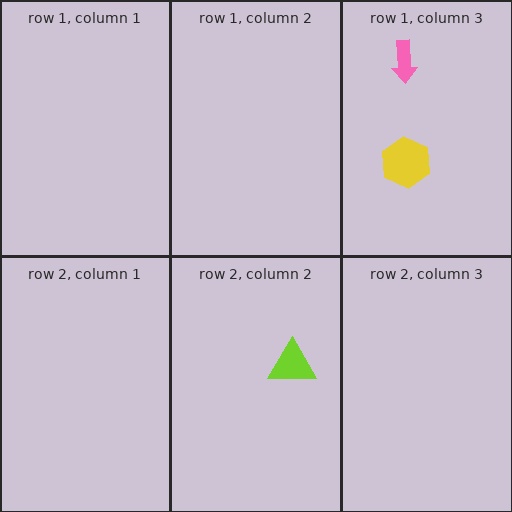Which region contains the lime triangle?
The row 2, column 2 region.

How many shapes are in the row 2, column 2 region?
1.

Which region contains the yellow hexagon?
The row 1, column 3 region.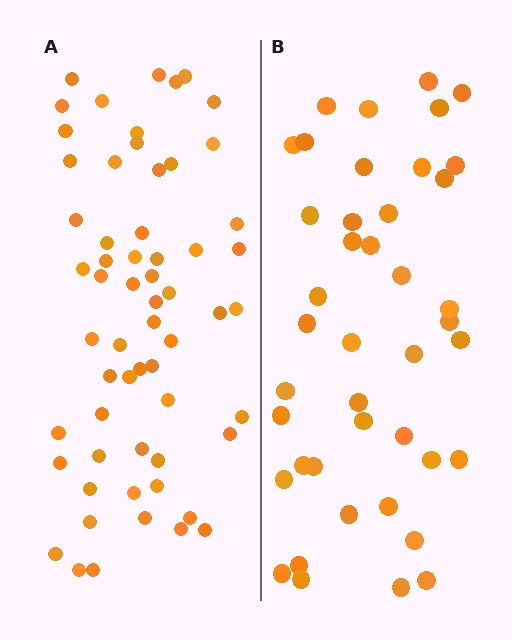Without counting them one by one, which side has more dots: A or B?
Region A (the left region) has more dots.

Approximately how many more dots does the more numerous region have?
Region A has approximately 20 more dots than region B.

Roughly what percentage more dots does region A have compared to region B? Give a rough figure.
About 45% more.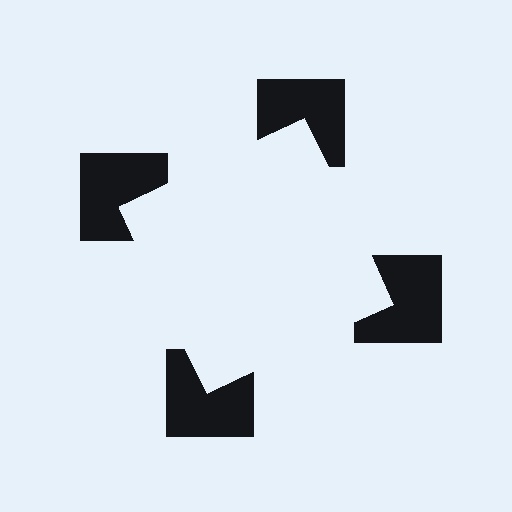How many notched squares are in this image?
There are 4 — one at each vertex of the illusory square.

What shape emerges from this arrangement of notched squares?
An illusory square — its edges are inferred from the aligned wedge cuts in the notched squares, not physically drawn.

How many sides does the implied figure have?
4 sides.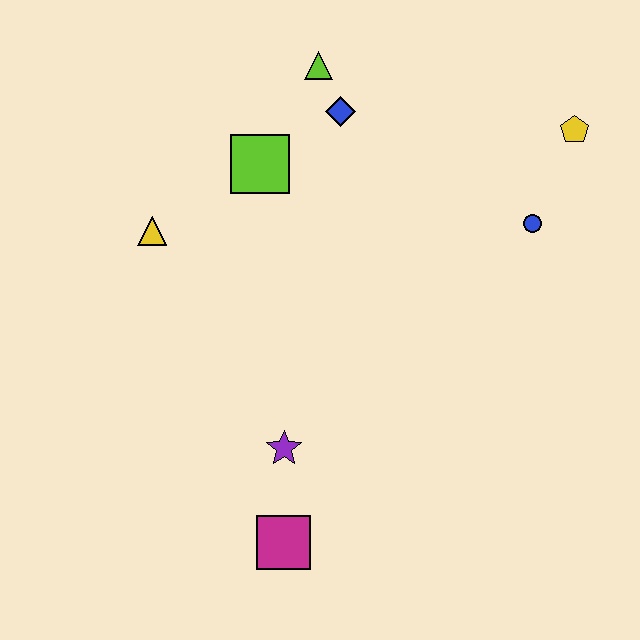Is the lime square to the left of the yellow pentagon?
Yes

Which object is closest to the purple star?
The magenta square is closest to the purple star.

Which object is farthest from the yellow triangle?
The yellow pentagon is farthest from the yellow triangle.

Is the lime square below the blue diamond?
Yes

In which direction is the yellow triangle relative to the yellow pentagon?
The yellow triangle is to the left of the yellow pentagon.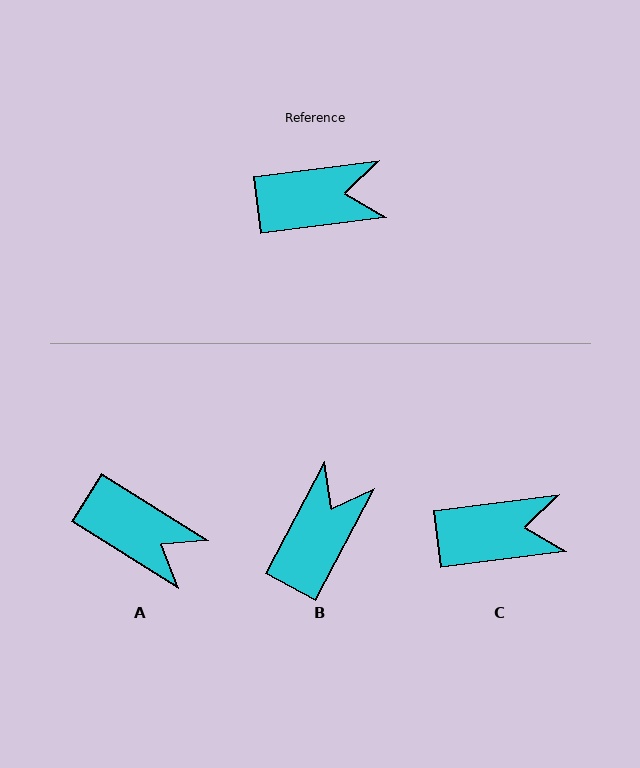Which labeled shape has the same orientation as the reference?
C.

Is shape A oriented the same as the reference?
No, it is off by about 39 degrees.